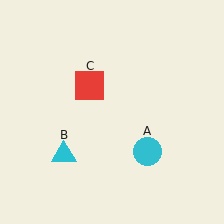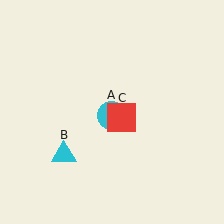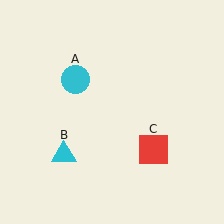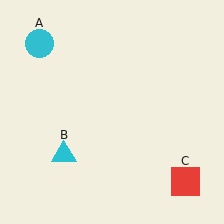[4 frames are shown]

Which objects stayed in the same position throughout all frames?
Cyan triangle (object B) remained stationary.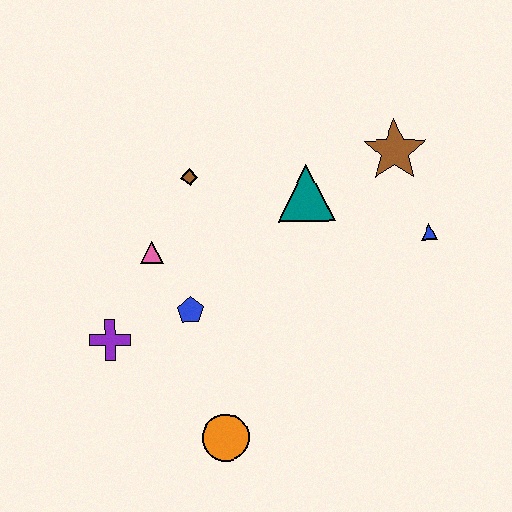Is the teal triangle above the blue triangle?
Yes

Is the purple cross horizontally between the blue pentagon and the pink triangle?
No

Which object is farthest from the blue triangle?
The purple cross is farthest from the blue triangle.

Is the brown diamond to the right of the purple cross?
Yes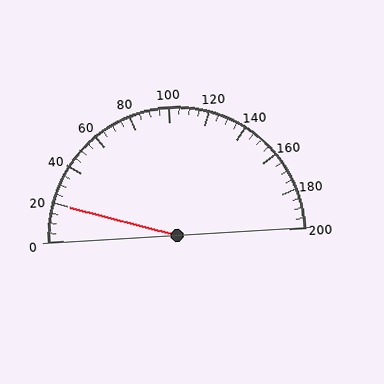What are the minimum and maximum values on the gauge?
The gauge ranges from 0 to 200.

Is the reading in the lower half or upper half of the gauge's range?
The reading is in the lower half of the range (0 to 200).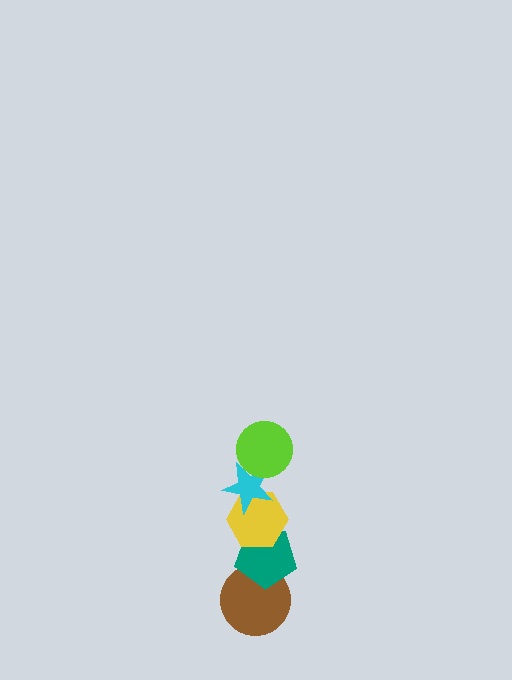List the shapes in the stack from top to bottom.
From top to bottom: the lime circle, the cyan star, the yellow hexagon, the teal pentagon, the brown circle.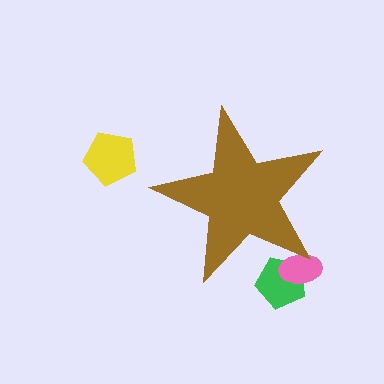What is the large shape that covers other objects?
A brown star.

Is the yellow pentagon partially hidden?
No, the yellow pentagon is fully visible.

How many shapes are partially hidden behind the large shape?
2 shapes are partially hidden.